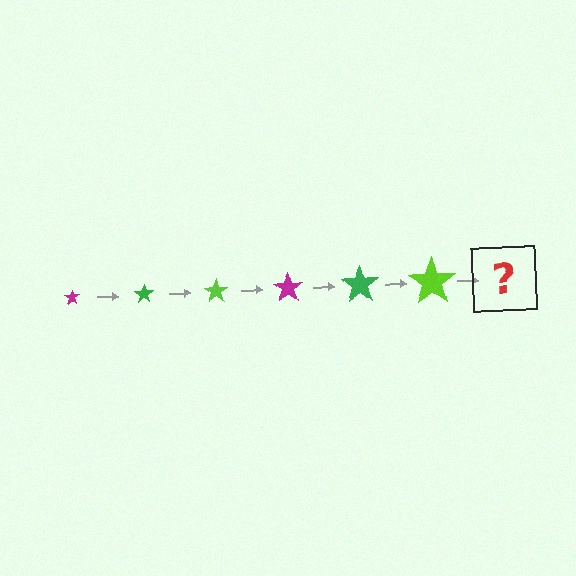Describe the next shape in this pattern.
It should be a magenta star, larger than the previous one.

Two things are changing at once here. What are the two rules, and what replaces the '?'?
The two rules are that the star grows larger each step and the color cycles through magenta, green, and lime. The '?' should be a magenta star, larger than the previous one.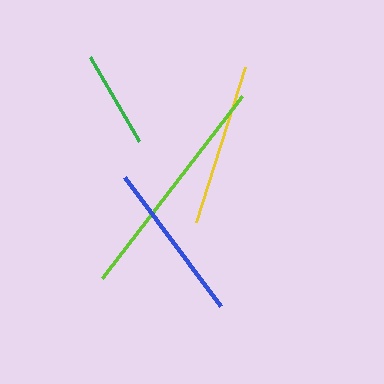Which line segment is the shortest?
The green line is the shortest at approximately 97 pixels.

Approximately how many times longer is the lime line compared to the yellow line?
The lime line is approximately 1.4 times the length of the yellow line.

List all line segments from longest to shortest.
From longest to shortest: lime, yellow, blue, green.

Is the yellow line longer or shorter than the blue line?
The yellow line is longer than the blue line.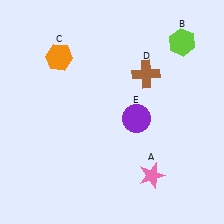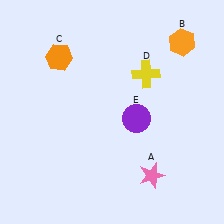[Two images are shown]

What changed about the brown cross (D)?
In Image 1, D is brown. In Image 2, it changed to yellow.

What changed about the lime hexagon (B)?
In Image 1, B is lime. In Image 2, it changed to orange.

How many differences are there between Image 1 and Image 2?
There are 2 differences between the two images.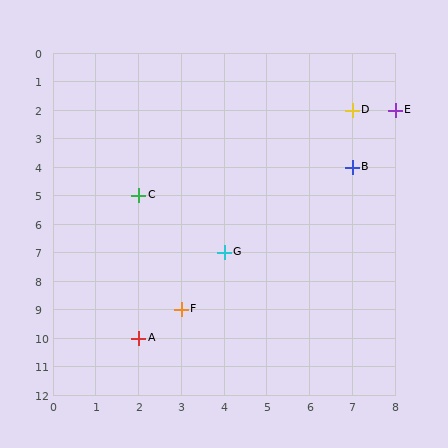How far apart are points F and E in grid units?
Points F and E are 5 columns and 7 rows apart (about 8.6 grid units diagonally).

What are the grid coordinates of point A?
Point A is at grid coordinates (2, 10).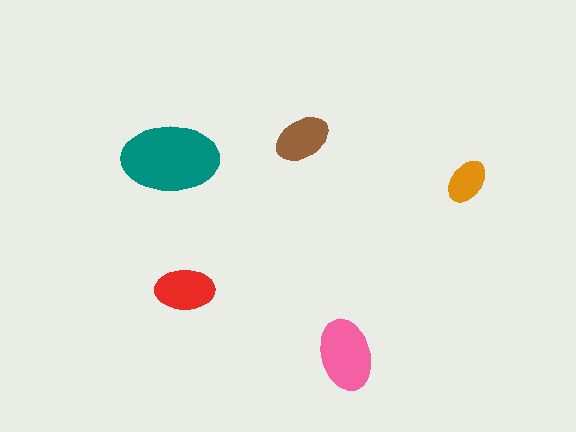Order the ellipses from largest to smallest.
the teal one, the pink one, the red one, the brown one, the orange one.